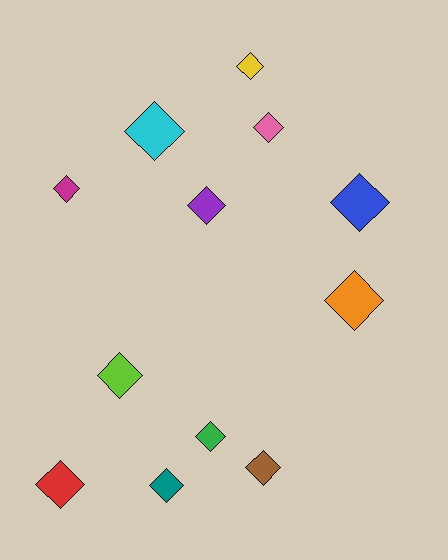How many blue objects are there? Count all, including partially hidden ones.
There is 1 blue object.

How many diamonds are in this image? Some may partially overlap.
There are 12 diamonds.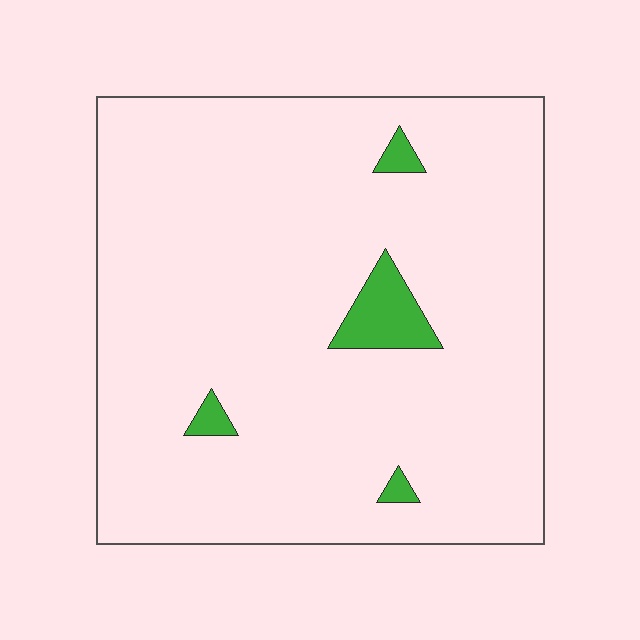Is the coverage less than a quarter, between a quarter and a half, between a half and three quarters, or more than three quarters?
Less than a quarter.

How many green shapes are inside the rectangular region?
4.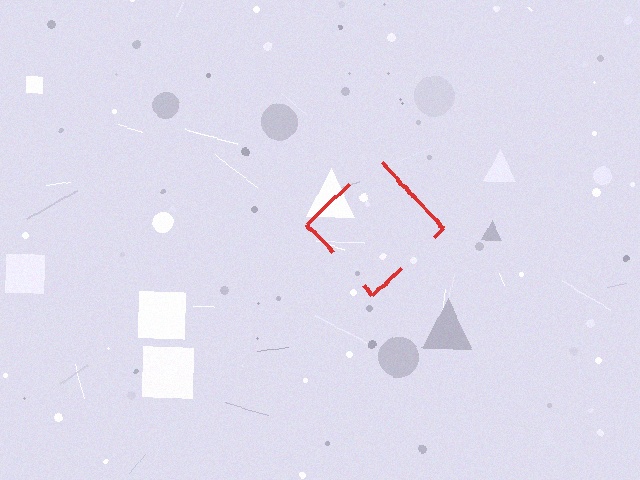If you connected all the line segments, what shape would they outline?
They would outline a diamond.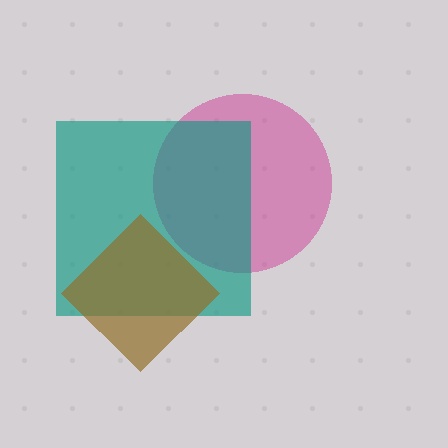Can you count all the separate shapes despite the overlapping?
Yes, there are 3 separate shapes.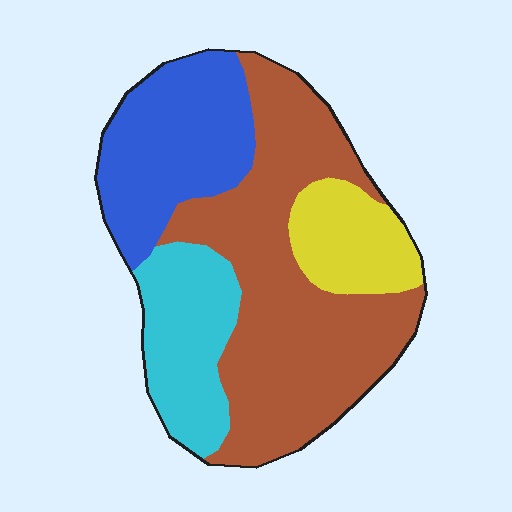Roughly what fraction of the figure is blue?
Blue covers around 25% of the figure.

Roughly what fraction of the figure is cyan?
Cyan covers 17% of the figure.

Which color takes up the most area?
Brown, at roughly 45%.